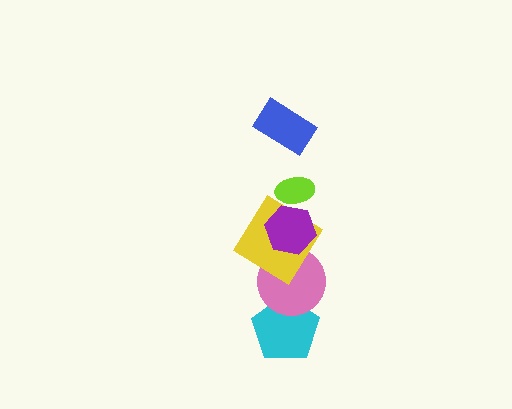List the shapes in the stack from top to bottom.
From top to bottom: the blue rectangle, the lime ellipse, the purple hexagon, the yellow diamond, the pink circle, the cyan pentagon.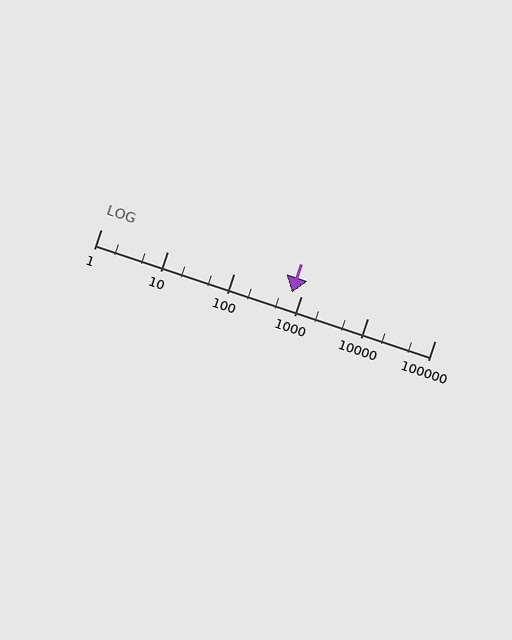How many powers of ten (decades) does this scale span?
The scale spans 5 decades, from 1 to 100000.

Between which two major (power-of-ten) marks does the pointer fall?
The pointer is between 100 and 1000.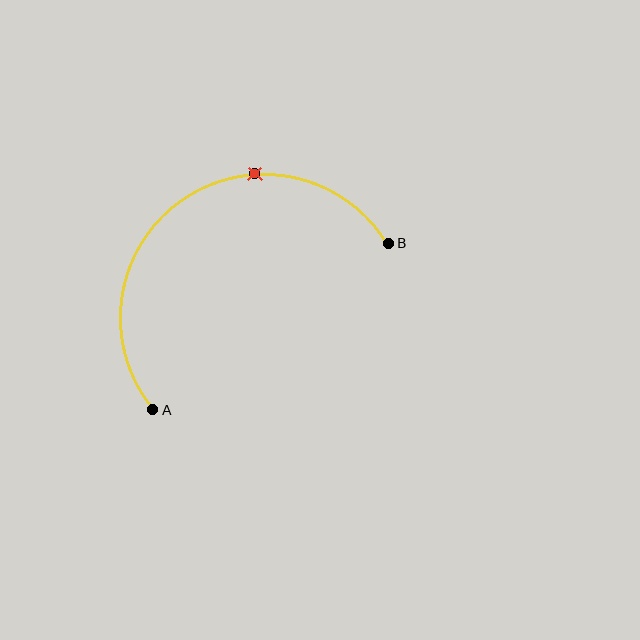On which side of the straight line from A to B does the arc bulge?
The arc bulges above and to the left of the straight line connecting A and B.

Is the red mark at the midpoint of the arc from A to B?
No. The red mark lies on the arc but is closer to endpoint B. The arc midpoint would be at the point on the curve equidistant along the arc from both A and B.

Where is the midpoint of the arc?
The arc midpoint is the point on the curve farthest from the straight line joining A and B. It sits above and to the left of that line.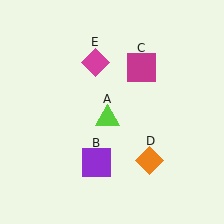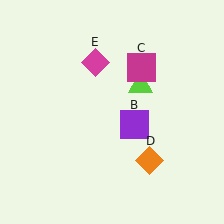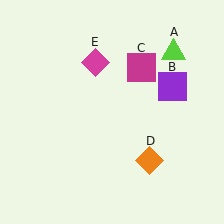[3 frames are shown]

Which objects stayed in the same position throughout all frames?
Magenta square (object C) and orange diamond (object D) and magenta diamond (object E) remained stationary.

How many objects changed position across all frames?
2 objects changed position: lime triangle (object A), purple square (object B).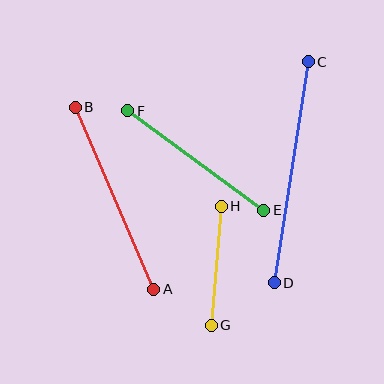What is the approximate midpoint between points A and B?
The midpoint is at approximately (115, 198) pixels.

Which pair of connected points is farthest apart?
Points C and D are farthest apart.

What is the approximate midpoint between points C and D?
The midpoint is at approximately (291, 172) pixels.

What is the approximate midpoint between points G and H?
The midpoint is at approximately (216, 266) pixels.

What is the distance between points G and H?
The distance is approximately 120 pixels.